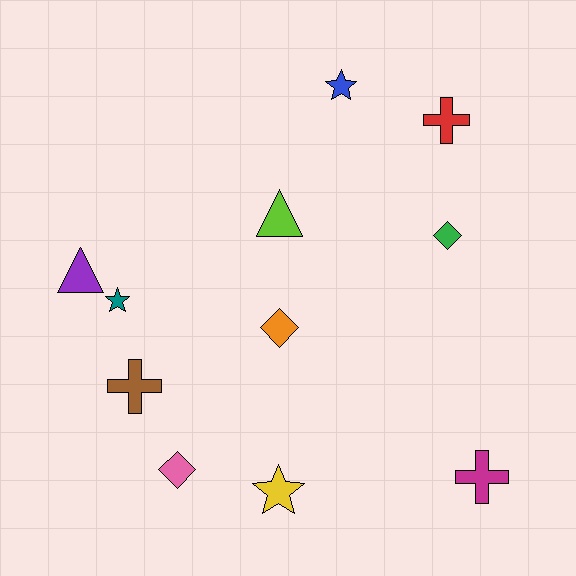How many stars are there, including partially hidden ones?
There are 3 stars.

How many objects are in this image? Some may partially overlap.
There are 11 objects.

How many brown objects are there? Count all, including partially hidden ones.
There is 1 brown object.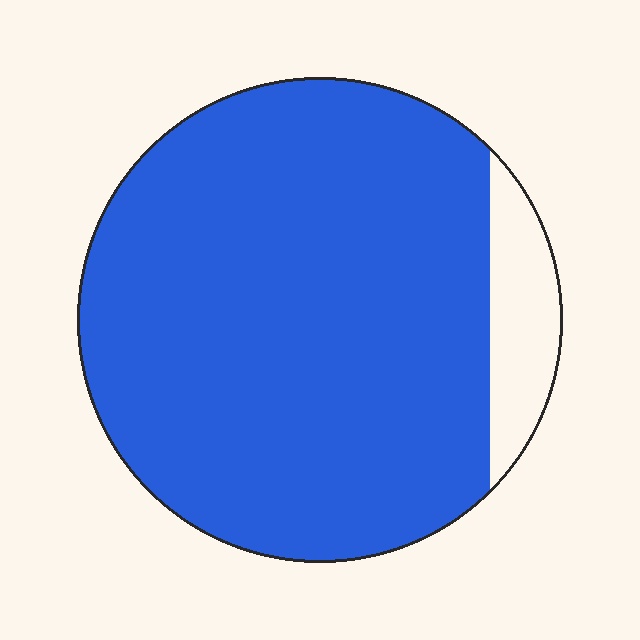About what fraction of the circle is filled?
About nine tenths (9/10).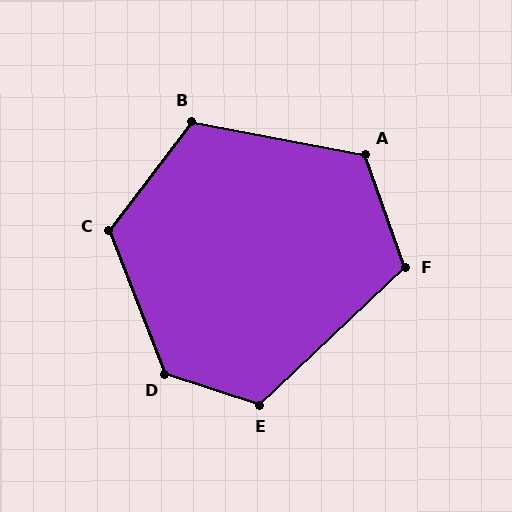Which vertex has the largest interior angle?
D, at approximately 129 degrees.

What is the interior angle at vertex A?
Approximately 120 degrees (obtuse).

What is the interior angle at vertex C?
Approximately 122 degrees (obtuse).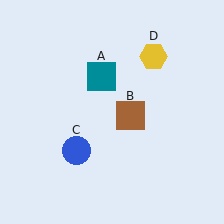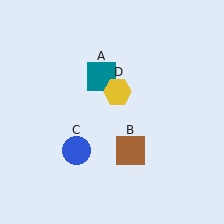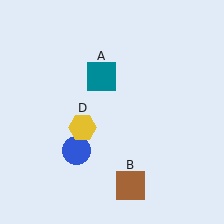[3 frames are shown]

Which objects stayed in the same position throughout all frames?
Teal square (object A) and blue circle (object C) remained stationary.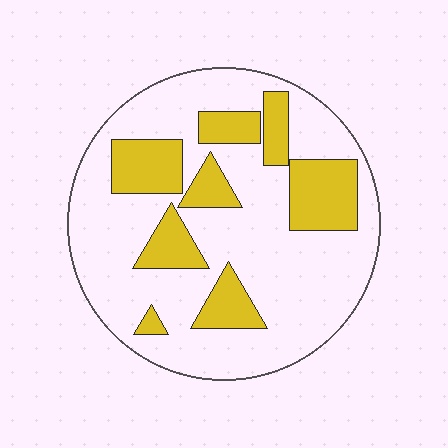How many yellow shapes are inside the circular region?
8.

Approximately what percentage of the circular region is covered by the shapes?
Approximately 25%.